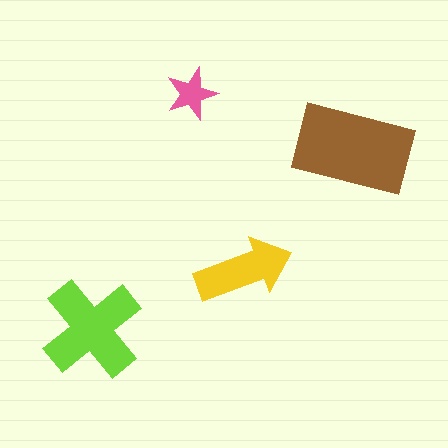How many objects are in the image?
There are 4 objects in the image.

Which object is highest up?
The pink star is topmost.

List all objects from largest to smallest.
The brown rectangle, the lime cross, the yellow arrow, the pink star.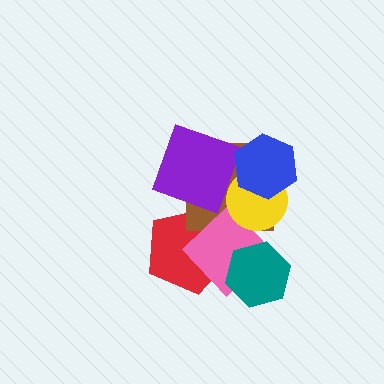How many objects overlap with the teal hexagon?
1 object overlaps with the teal hexagon.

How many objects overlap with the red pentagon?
3 objects overlap with the red pentagon.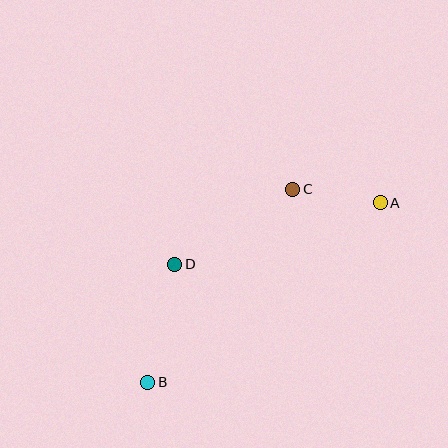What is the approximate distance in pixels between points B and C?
The distance between B and C is approximately 242 pixels.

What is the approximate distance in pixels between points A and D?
The distance between A and D is approximately 215 pixels.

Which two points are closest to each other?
Points A and C are closest to each other.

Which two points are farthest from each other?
Points A and B are farthest from each other.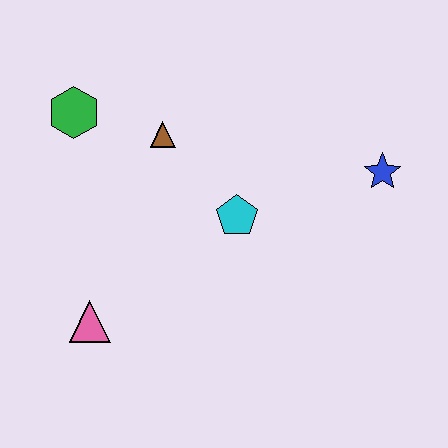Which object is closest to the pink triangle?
The cyan pentagon is closest to the pink triangle.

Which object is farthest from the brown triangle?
The blue star is farthest from the brown triangle.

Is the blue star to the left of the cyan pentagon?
No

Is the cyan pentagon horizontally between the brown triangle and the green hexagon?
No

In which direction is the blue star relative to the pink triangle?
The blue star is to the right of the pink triangle.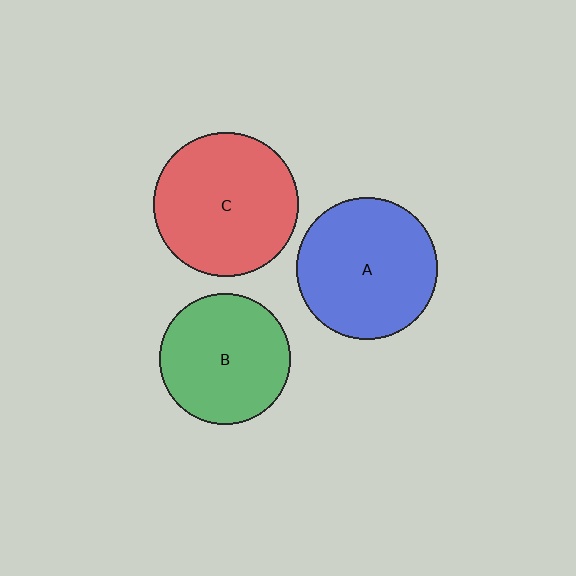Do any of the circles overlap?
No, none of the circles overlap.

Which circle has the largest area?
Circle C (red).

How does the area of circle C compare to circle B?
Approximately 1.2 times.